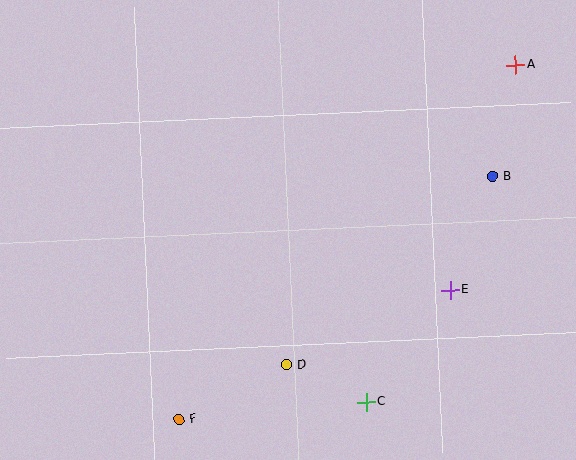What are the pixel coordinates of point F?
Point F is at (179, 419).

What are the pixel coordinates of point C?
Point C is at (366, 402).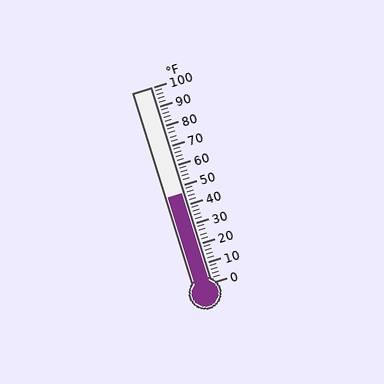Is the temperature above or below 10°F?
The temperature is above 10°F.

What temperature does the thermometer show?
The thermometer shows approximately 46°F.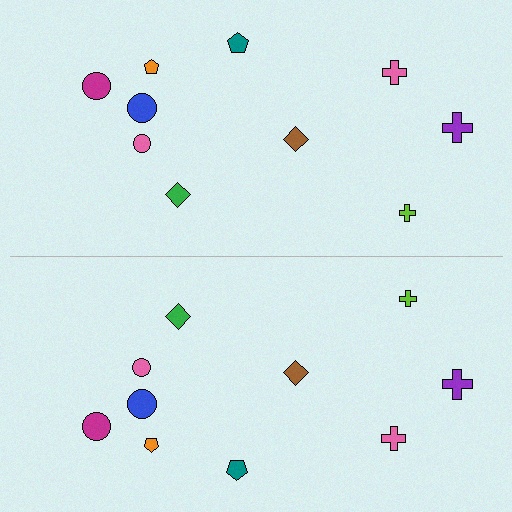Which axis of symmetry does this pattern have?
The pattern has a horizontal axis of symmetry running through the center of the image.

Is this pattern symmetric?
Yes, this pattern has bilateral (reflection) symmetry.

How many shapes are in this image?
There are 20 shapes in this image.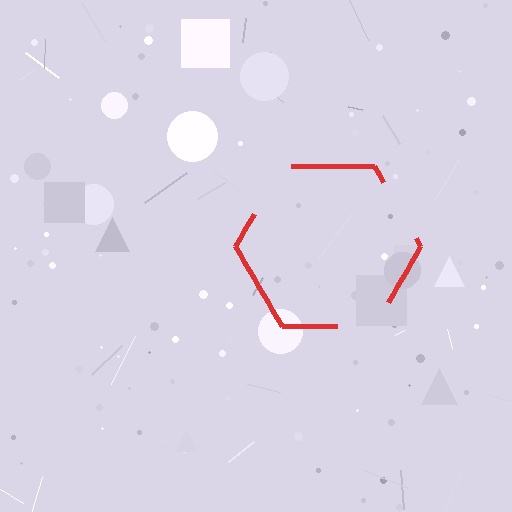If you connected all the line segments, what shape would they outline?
They would outline a hexagon.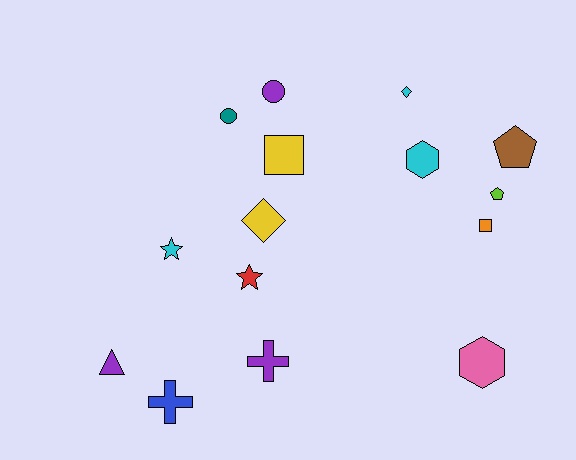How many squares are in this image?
There are 2 squares.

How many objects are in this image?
There are 15 objects.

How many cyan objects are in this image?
There are 3 cyan objects.